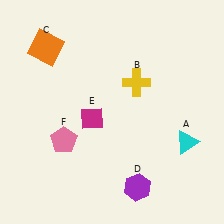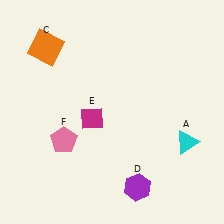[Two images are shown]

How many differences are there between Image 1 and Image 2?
There is 1 difference between the two images.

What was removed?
The yellow cross (B) was removed in Image 2.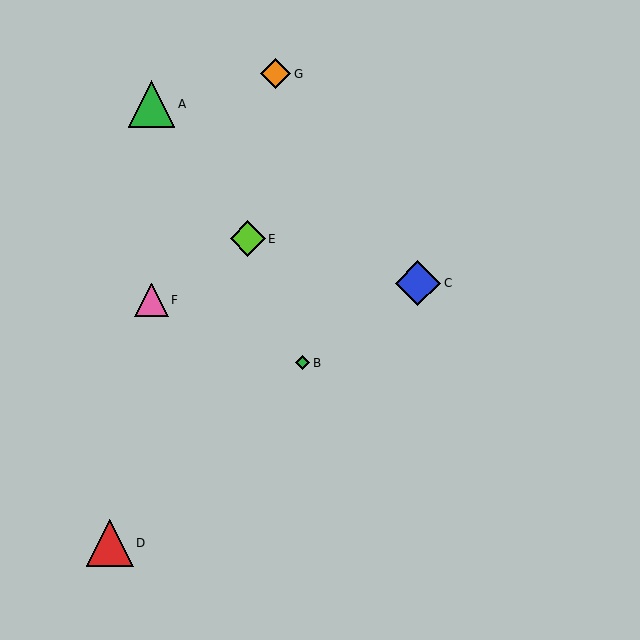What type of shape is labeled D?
Shape D is a red triangle.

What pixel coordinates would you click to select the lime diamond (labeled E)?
Click at (248, 239) to select the lime diamond E.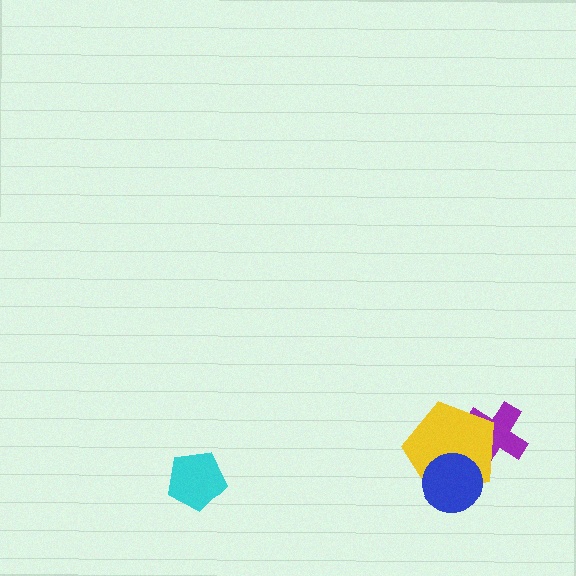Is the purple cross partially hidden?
Yes, it is partially covered by another shape.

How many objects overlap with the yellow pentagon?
2 objects overlap with the yellow pentagon.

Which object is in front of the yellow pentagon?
The blue circle is in front of the yellow pentagon.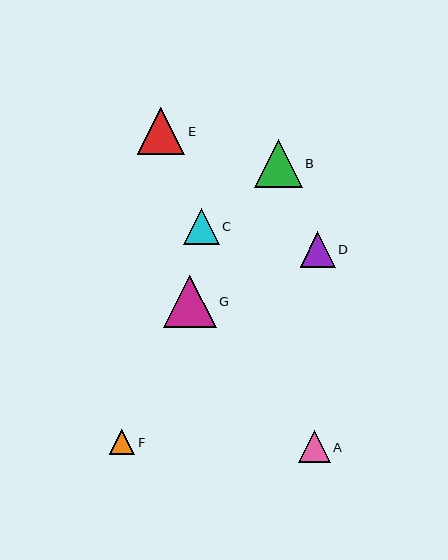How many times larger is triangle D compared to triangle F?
Triangle D is approximately 1.4 times the size of triangle F.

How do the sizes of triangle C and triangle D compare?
Triangle C and triangle D are approximately the same size.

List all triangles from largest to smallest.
From largest to smallest: G, E, B, C, D, A, F.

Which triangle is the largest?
Triangle G is the largest with a size of approximately 52 pixels.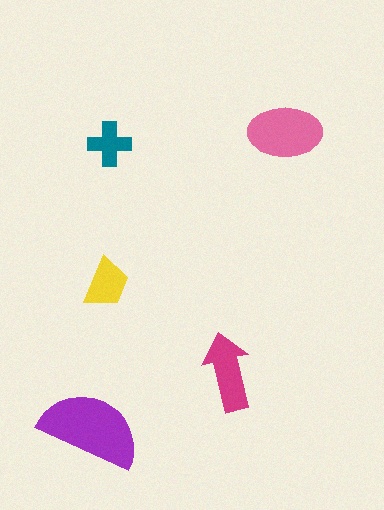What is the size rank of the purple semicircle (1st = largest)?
1st.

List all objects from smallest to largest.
The teal cross, the yellow trapezoid, the magenta arrow, the pink ellipse, the purple semicircle.